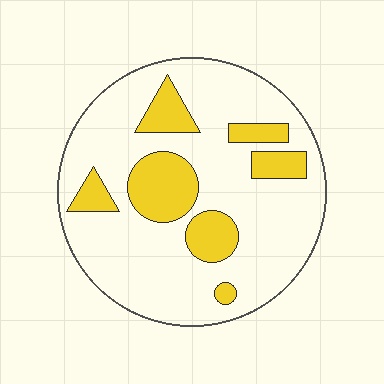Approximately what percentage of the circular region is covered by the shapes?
Approximately 20%.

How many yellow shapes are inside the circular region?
7.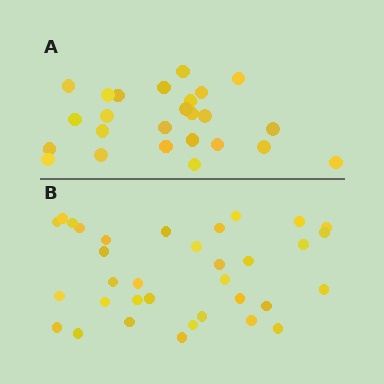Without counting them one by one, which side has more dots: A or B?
Region B (the bottom region) has more dots.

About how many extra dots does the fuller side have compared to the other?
Region B has roughly 8 or so more dots than region A.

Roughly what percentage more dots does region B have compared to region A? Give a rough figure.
About 35% more.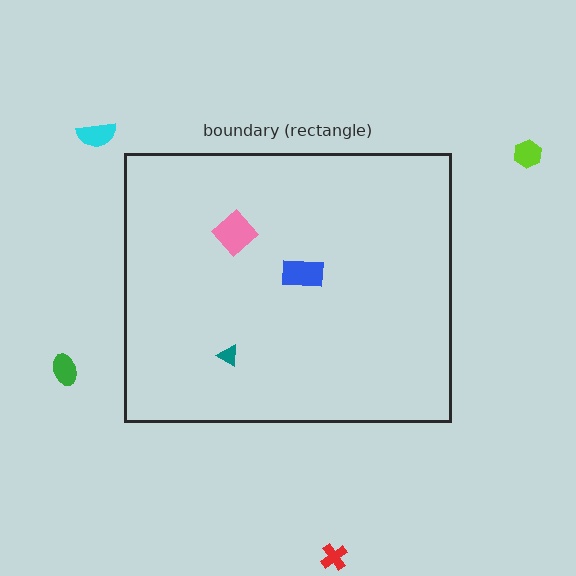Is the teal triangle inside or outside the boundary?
Inside.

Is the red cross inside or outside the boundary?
Outside.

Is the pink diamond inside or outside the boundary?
Inside.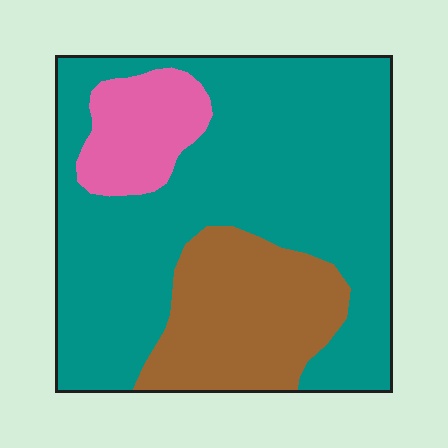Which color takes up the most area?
Teal, at roughly 65%.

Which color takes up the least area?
Pink, at roughly 10%.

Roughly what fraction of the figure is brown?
Brown covers 22% of the figure.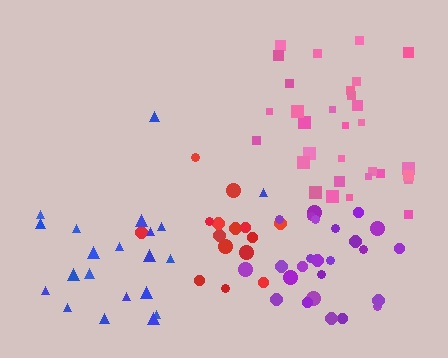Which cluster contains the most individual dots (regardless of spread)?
Pink (31).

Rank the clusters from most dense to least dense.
purple, pink, red, blue.